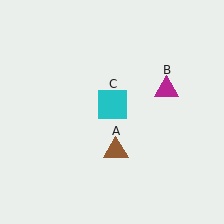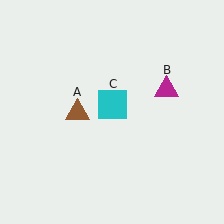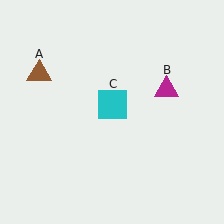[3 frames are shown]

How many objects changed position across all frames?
1 object changed position: brown triangle (object A).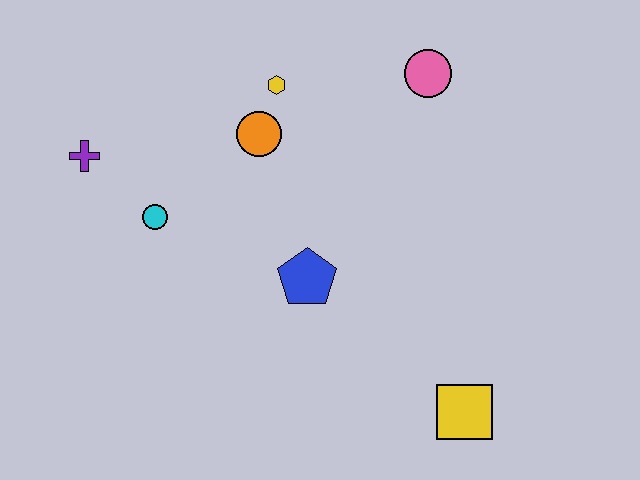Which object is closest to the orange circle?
The yellow hexagon is closest to the orange circle.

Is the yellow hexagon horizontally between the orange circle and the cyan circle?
No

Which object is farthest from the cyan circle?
The yellow square is farthest from the cyan circle.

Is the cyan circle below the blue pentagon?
No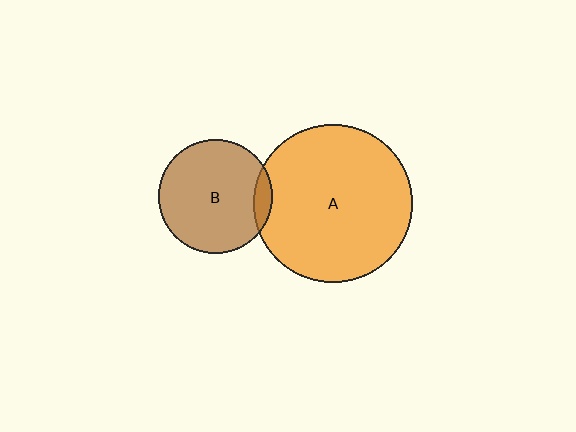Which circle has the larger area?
Circle A (orange).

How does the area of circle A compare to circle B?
Approximately 1.9 times.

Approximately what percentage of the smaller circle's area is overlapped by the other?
Approximately 10%.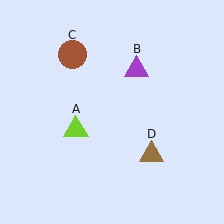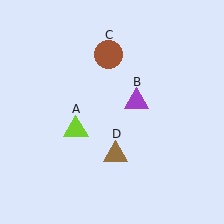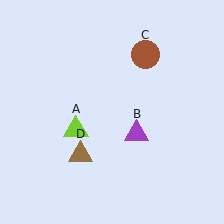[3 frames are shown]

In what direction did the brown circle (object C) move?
The brown circle (object C) moved right.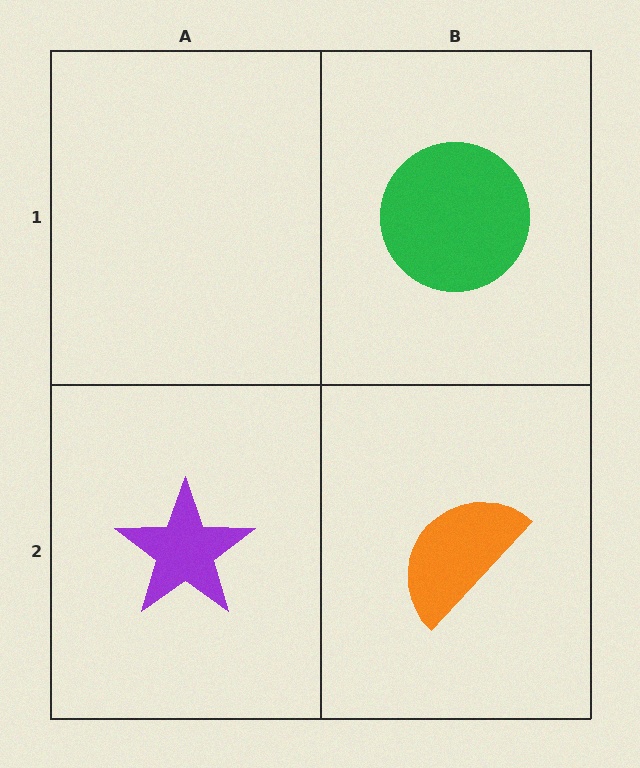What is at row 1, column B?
A green circle.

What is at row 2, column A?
A purple star.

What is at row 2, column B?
An orange semicircle.